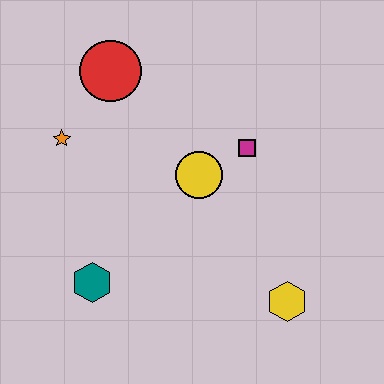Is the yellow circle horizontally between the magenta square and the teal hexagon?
Yes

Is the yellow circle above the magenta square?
No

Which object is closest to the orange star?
The red circle is closest to the orange star.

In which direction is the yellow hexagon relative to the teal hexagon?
The yellow hexagon is to the right of the teal hexagon.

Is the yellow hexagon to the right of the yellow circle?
Yes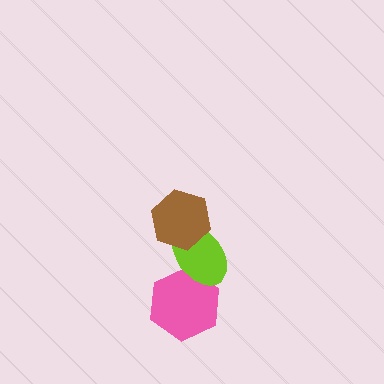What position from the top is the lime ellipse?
The lime ellipse is 2nd from the top.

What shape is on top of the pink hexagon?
The lime ellipse is on top of the pink hexagon.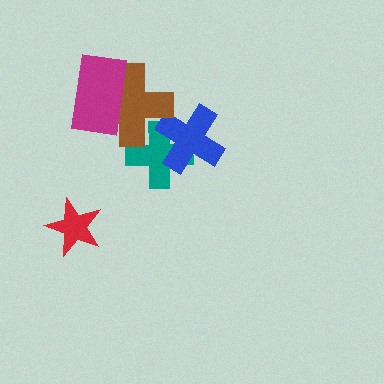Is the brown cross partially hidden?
Yes, it is partially covered by another shape.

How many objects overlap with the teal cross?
2 objects overlap with the teal cross.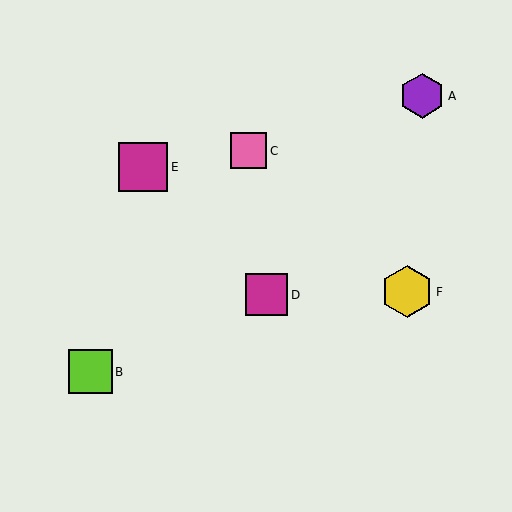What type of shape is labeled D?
Shape D is a magenta square.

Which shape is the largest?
The yellow hexagon (labeled F) is the largest.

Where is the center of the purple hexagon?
The center of the purple hexagon is at (422, 96).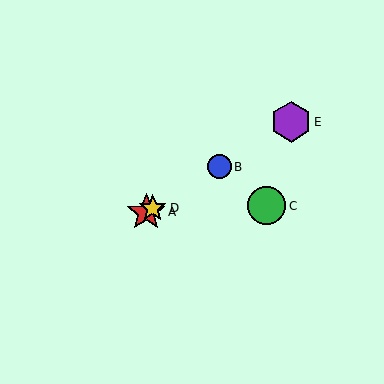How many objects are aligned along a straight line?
4 objects (A, B, D, E) are aligned along a straight line.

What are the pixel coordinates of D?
Object D is at (153, 208).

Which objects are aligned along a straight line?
Objects A, B, D, E are aligned along a straight line.